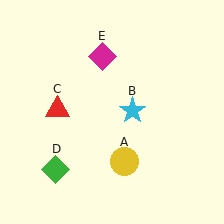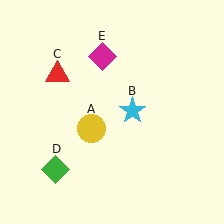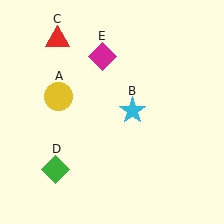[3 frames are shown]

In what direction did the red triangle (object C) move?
The red triangle (object C) moved up.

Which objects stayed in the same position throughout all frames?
Cyan star (object B) and green diamond (object D) and magenta diamond (object E) remained stationary.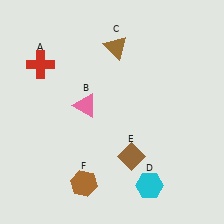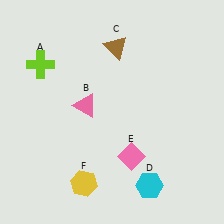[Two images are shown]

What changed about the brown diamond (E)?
In Image 1, E is brown. In Image 2, it changed to pink.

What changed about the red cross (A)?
In Image 1, A is red. In Image 2, it changed to lime.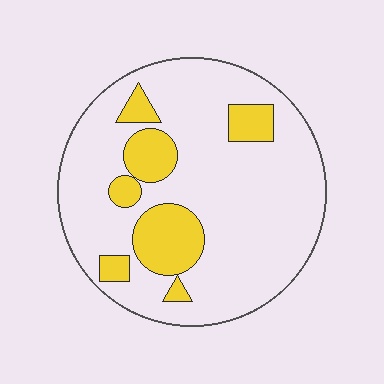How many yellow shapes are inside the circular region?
7.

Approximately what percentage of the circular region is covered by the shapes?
Approximately 20%.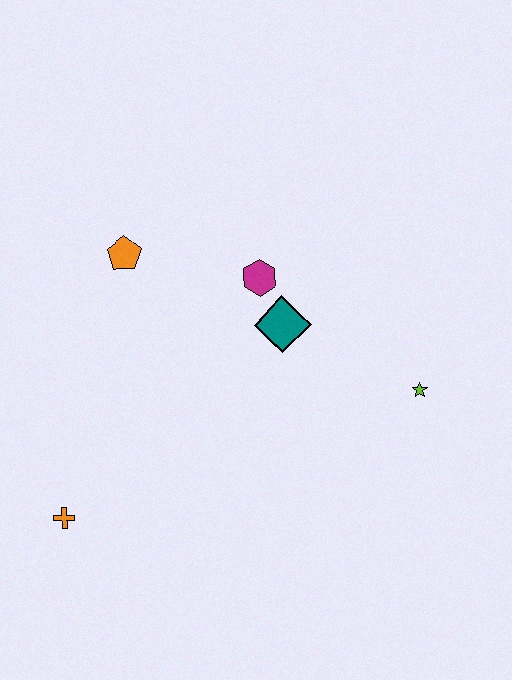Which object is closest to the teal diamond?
The magenta hexagon is closest to the teal diamond.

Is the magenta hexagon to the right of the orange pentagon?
Yes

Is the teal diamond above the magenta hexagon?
No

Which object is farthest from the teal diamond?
The orange cross is farthest from the teal diamond.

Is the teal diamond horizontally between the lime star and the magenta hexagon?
Yes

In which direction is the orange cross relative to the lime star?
The orange cross is to the left of the lime star.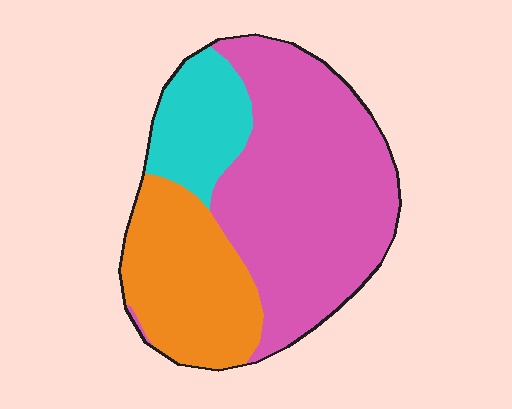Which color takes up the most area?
Pink, at roughly 55%.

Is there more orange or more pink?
Pink.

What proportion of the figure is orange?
Orange covers about 30% of the figure.